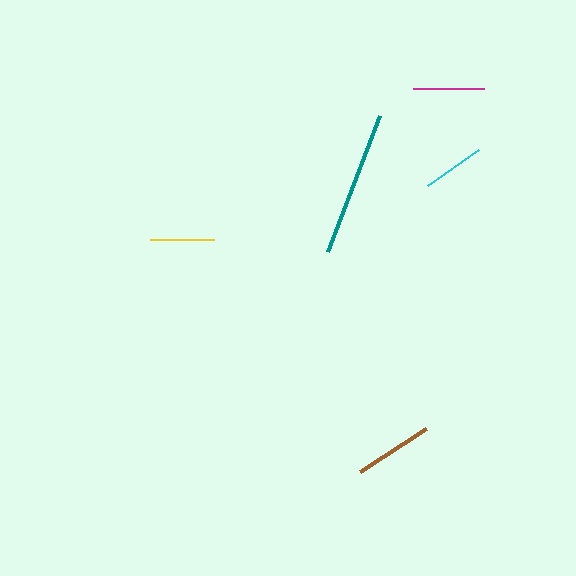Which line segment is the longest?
The teal line is the longest at approximately 145 pixels.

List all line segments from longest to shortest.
From longest to shortest: teal, brown, magenta, yellow, cyan.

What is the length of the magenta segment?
The magenta segment is approximately 70 pixels long.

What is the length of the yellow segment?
The yellow segment is approximately 64 pixels long.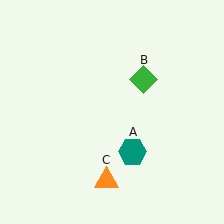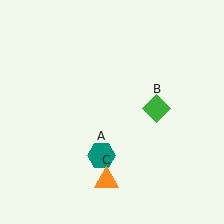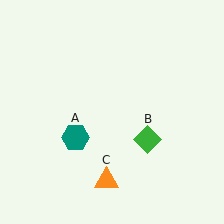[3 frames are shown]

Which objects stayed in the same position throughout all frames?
Orange triangle (object C) remained stationary.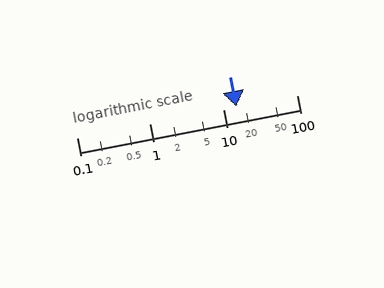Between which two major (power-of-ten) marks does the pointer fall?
The pointer is between 10 and 100.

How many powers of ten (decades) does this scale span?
The scale spans 3 decades, from 0.1 to 100.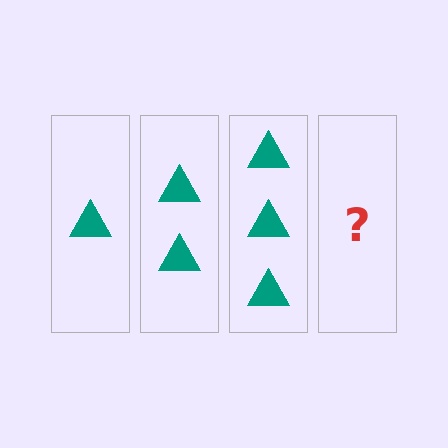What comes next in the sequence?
The next element should be 4 triangles.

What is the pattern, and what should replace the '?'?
The pattern is that each step adds one more triangle. The '?' should be 4 triangles.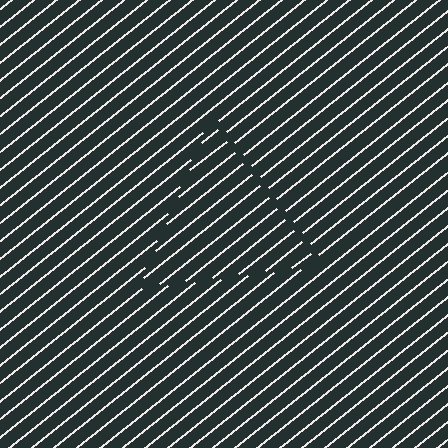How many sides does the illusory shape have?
3 sides — the line-ends trace a triangle.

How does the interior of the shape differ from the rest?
The interior of the shape contains the same grating, shifted by half a period — the contour is defined by the phase discontinuity where line-ends from the inner and outer gratings abut.